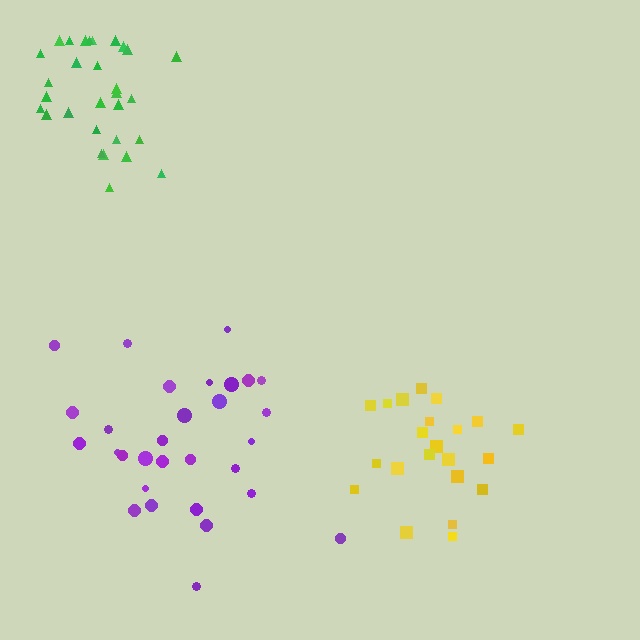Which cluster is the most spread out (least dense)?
Purple.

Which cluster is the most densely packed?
Yellow.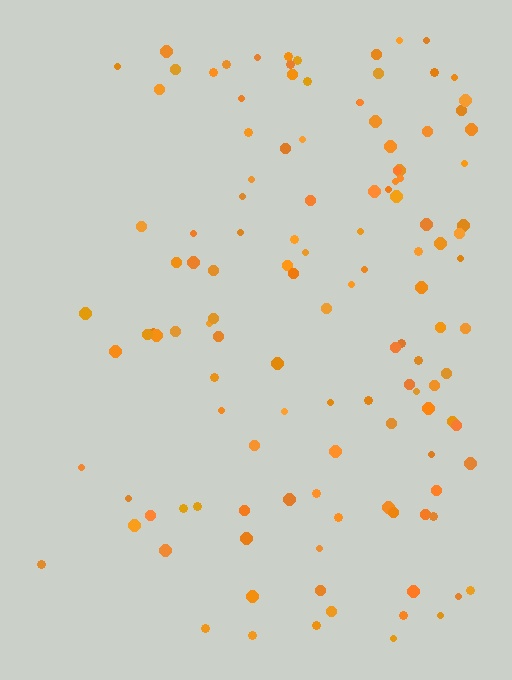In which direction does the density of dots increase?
From left to right, with the right side densest.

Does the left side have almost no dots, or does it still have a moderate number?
Still a moderate number, just noticeably fewer than the right.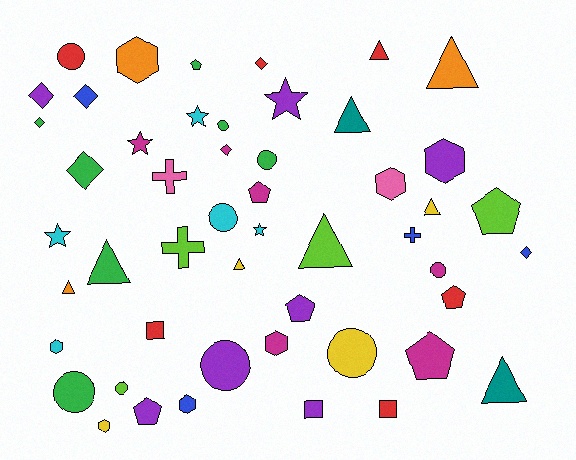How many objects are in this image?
There are 50 objects.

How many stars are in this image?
There are 5 stars.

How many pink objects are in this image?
There are 2 pink objects.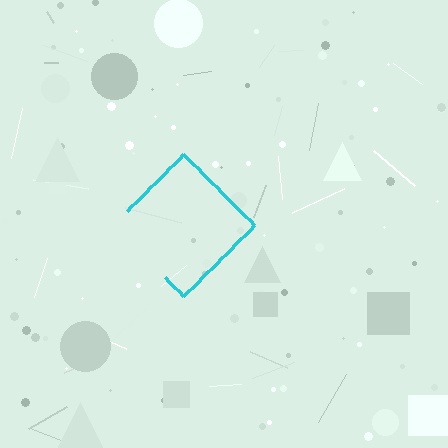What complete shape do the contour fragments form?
The contour fragments form a diamond.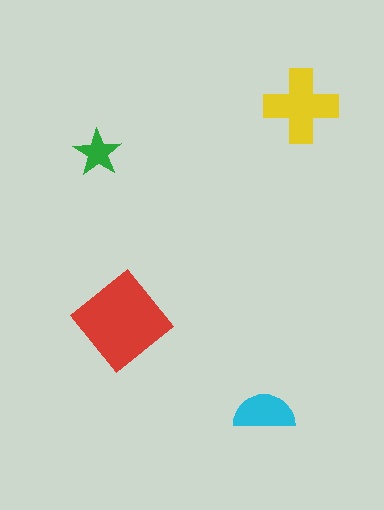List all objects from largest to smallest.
The red diamond, the yellow cross, the cyan semicircle, the green star.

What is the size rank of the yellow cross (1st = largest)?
2nd.